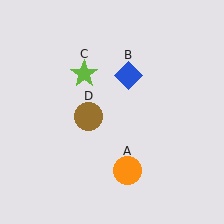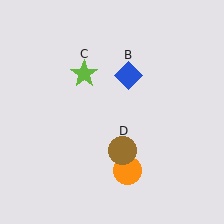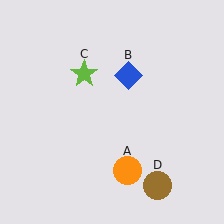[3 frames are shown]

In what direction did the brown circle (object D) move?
The brown circle (object D) moved down and to the right.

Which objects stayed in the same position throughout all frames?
Orange circle (object A) and blue diamond (object B) and lime star (object C) remained stationary.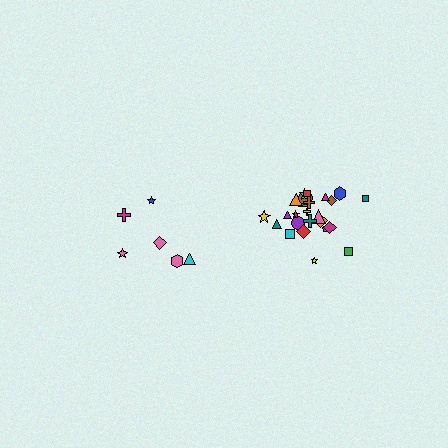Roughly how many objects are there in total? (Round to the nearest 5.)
Roughly 30 objects in total.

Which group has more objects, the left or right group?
The right group.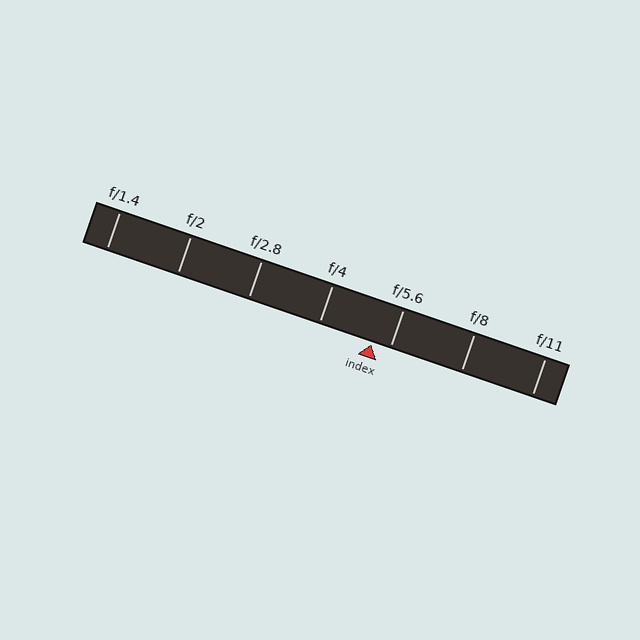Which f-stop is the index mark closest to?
The index mark is closest to f/5.6.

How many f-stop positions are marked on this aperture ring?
There are 7 f-stop positions marked.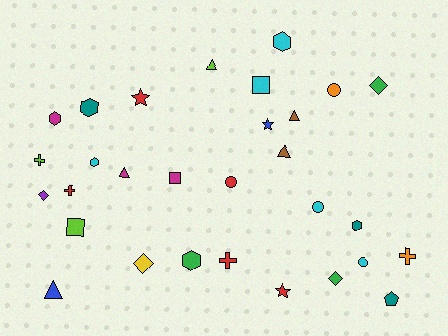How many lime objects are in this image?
There are 3 lime objects.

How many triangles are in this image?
There are 5 triangles.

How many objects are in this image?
There are 30 objects.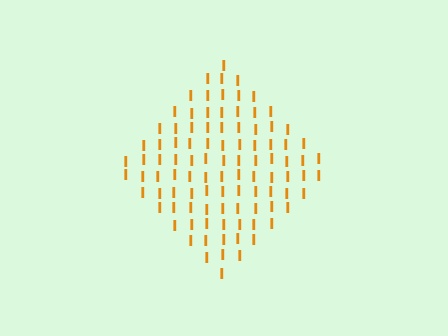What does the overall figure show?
The overall figure shows a diamond.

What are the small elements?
The small elements are letter I's.